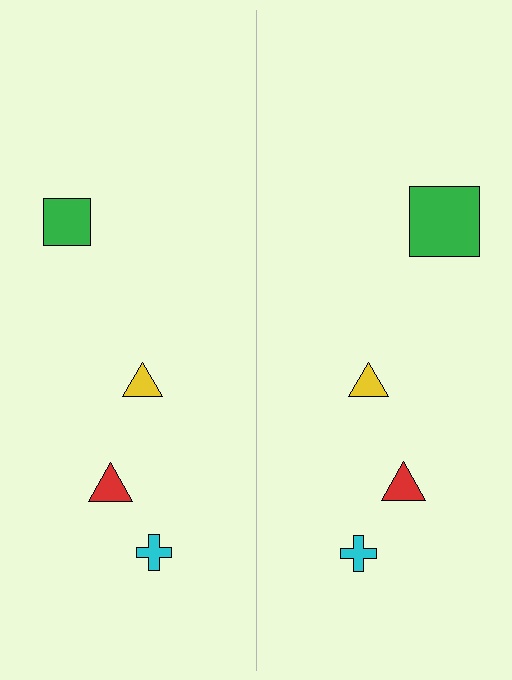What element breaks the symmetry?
The green square on the right side has a different size than its mirror counterpart.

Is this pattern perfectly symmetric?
No, the pattern is not perfectly symmetric. The green square on the right side has a different size than its mirror counterpart.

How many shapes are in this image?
There are 8 shapes in this image.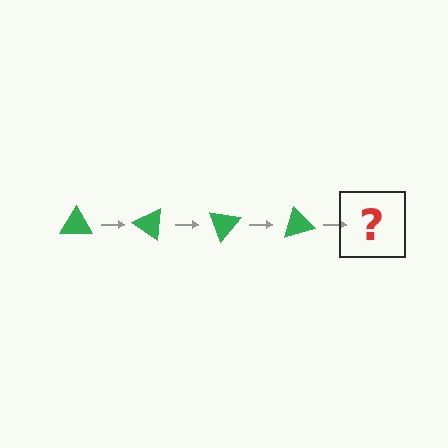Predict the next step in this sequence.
The next step is a green triangle rotated 140 degrees.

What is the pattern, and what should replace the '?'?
The pattern is that the triangle rotates 35 degrees each step. The '?' should be a green triangle rotated 140 degrees.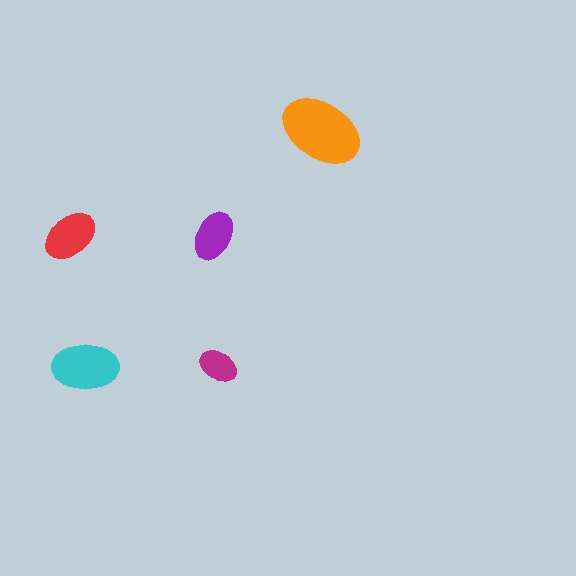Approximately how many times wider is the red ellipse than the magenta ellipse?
About 1.5 times wider.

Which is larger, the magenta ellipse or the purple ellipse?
The purple one.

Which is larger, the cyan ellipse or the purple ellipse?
The cyan one.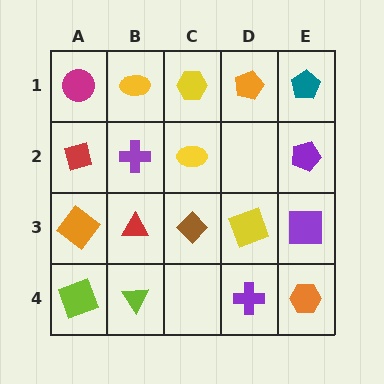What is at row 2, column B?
A purple cross.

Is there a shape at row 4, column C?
No, that cell is empty.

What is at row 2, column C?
A yellow ellipse.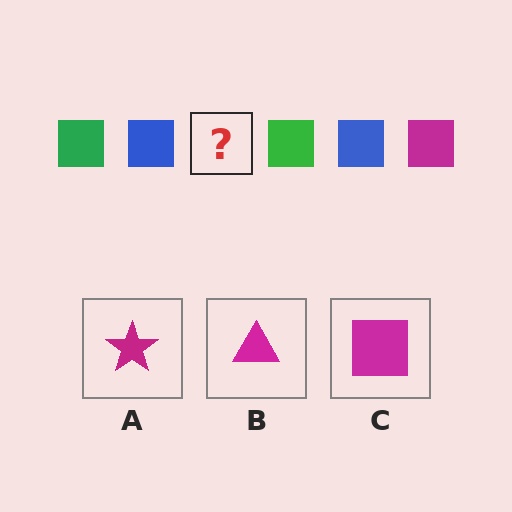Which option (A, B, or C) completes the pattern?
C.